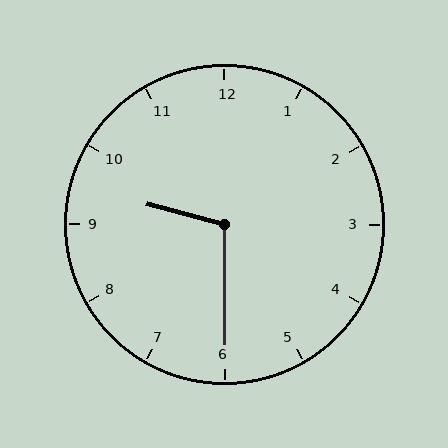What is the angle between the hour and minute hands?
Approximately 105 degrees.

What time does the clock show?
9:30.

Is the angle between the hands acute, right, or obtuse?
It is obtuse.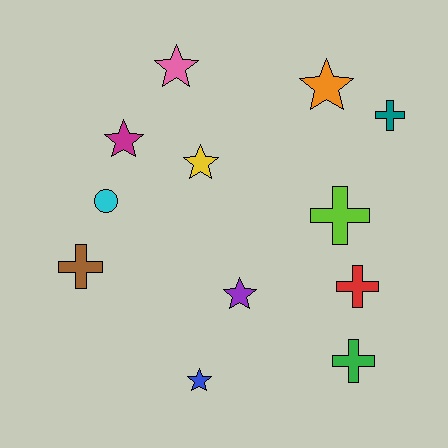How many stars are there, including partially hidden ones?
There are 6 stars.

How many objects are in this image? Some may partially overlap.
There are 12 objects.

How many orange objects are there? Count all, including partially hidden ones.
There is 1 orange object.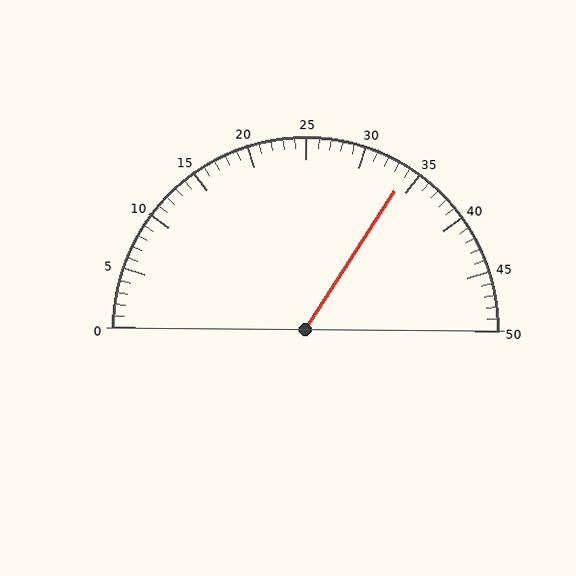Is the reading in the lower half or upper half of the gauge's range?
The reading is in the upper half of the range (0 to 50).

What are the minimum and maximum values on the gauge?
The gauge ranges from 0 to 50.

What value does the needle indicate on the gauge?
The needle indicates approximately 34.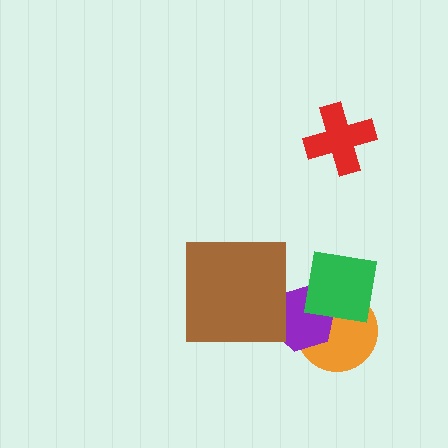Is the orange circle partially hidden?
Yes, it is partially covered by another shape.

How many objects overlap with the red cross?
0 objects overlap with the red cross.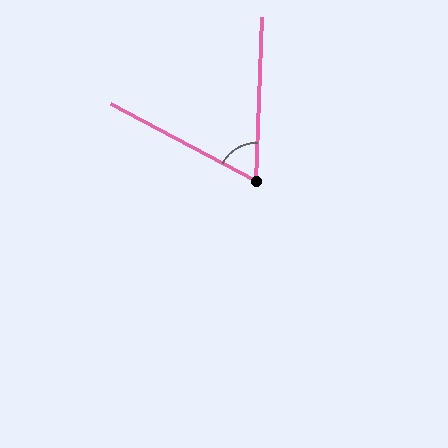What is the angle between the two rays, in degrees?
Approximately 64 degrees.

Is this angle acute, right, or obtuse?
It is acute.